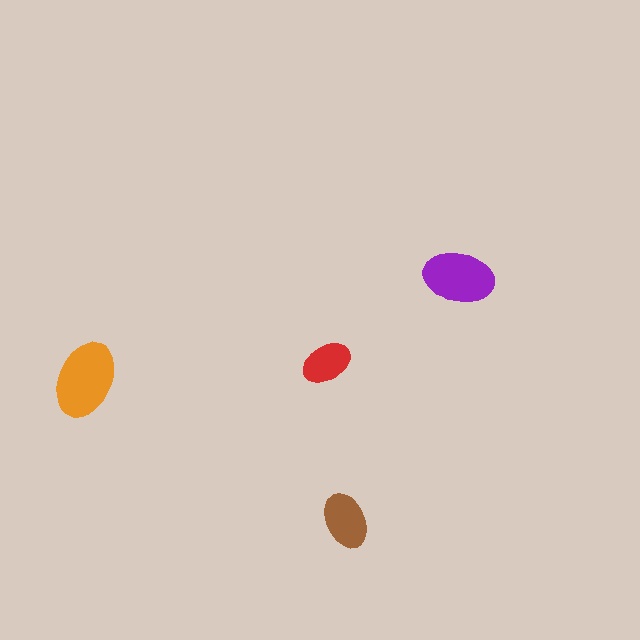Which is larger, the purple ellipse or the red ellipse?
The purple one.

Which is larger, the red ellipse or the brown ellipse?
The brown one.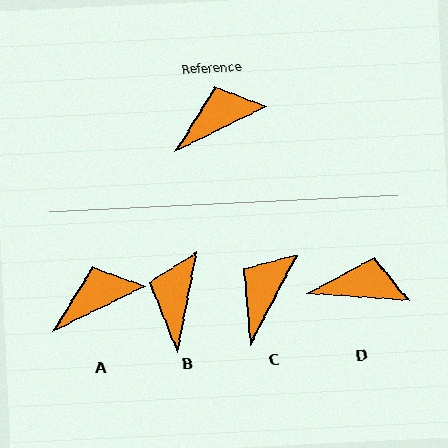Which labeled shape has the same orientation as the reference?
A.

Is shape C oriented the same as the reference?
No, it is off by about 36 degrees.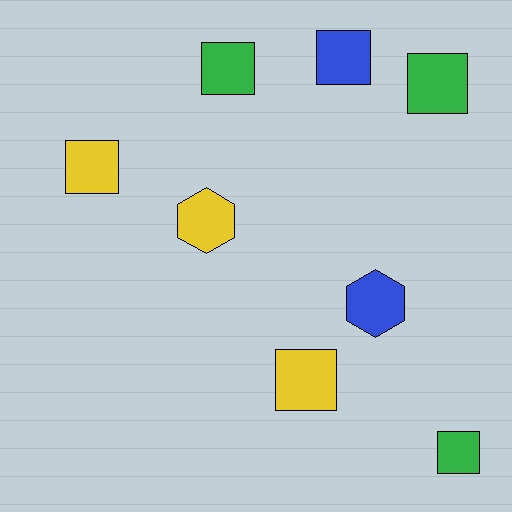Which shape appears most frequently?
Square, with 6 objects.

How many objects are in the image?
There are 8 objects.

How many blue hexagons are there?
There is 1 blue hexagon.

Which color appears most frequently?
Green, with 3 objects.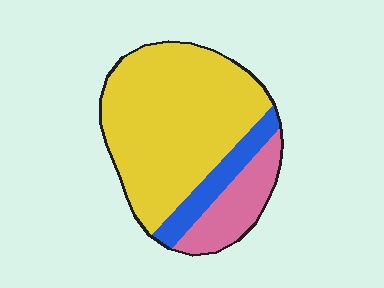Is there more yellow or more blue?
Yellow.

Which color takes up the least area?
Blue, at roughly 15%.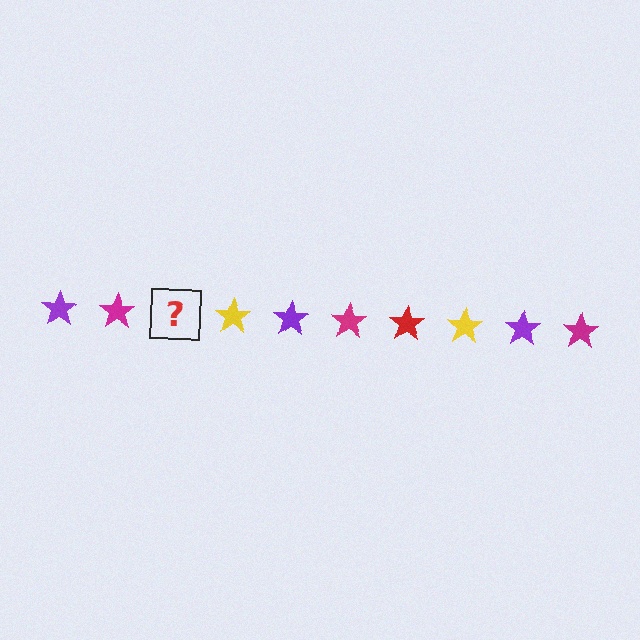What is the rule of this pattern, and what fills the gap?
The rule is that the pattern cycles through purple, magenta, red, yellow stars. The gap should be filled with a red star.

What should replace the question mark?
The question mark should be replaced with a red star.